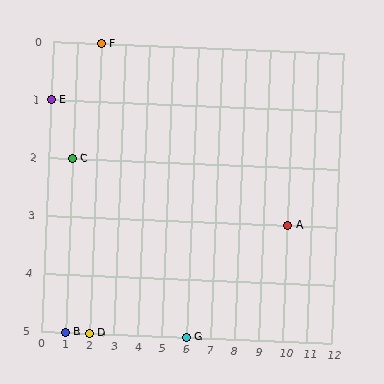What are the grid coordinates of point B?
Point B is at grid coordinates (1, 5).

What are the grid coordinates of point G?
Point G is at grid coordinates (6, 5).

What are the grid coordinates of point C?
Point C is at grid coordinates (1, 2).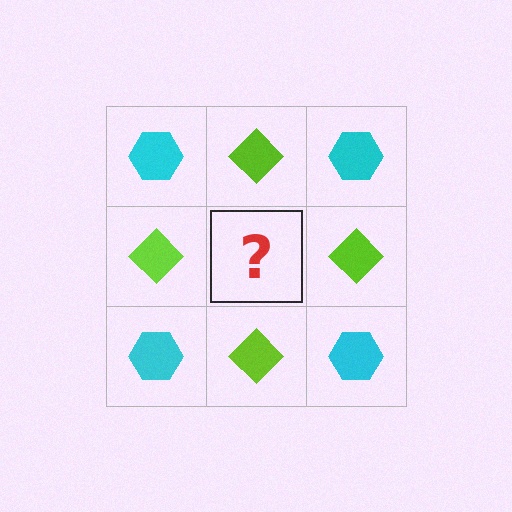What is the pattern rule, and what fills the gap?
The rule is that it alternates cyan hexagon and lime diamond in a checkerboard pattern. The gap should be filled with a cyan hexagon.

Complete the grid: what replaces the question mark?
The question mark should be replaced with a cyan hexagon.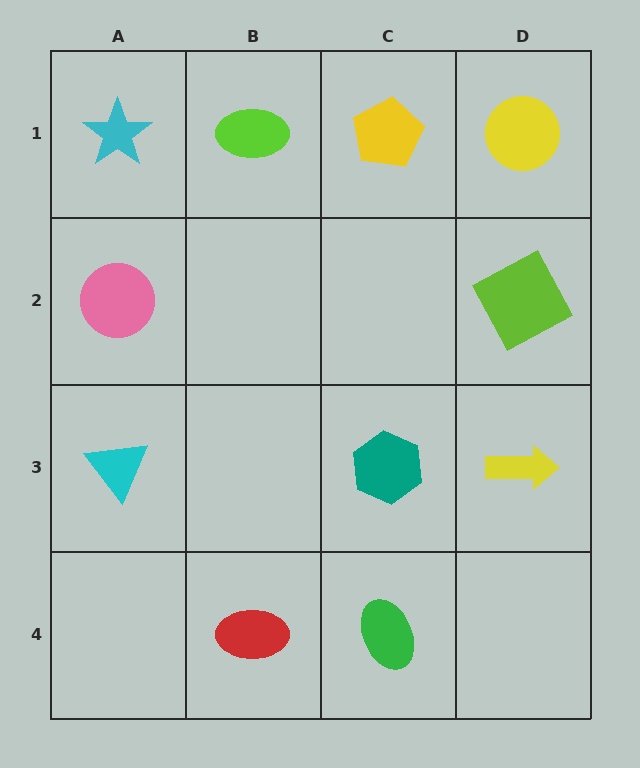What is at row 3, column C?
A teal hexagon.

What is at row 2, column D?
A lime square.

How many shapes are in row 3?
3 shapes.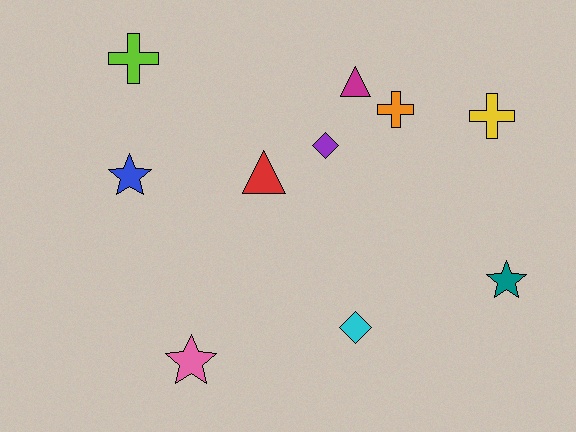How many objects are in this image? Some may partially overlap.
There are 10 objects.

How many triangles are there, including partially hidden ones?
There are 2 triangles.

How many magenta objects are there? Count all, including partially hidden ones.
There is 1 magenta object.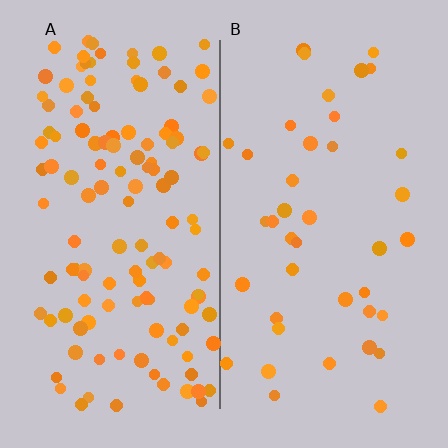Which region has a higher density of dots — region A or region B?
A (the left).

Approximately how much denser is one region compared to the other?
Approximately 3.1× — region A over region B.